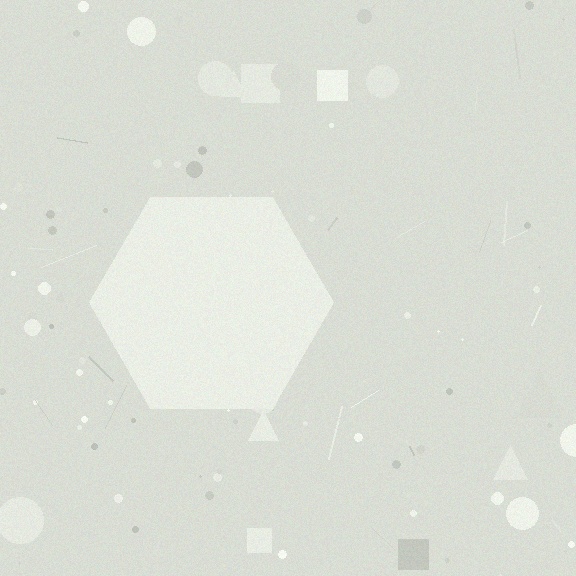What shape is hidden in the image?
A hexagon is hidden in the image.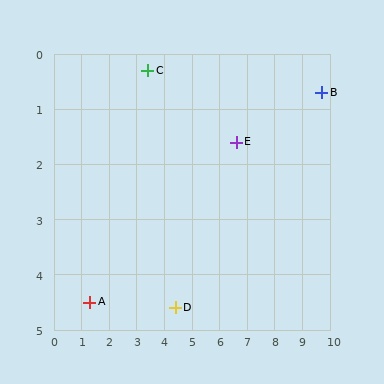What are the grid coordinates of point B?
Point B is at approximately (9.7, 0.7).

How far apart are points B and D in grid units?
Points B and D are about 6.6 grid units apart.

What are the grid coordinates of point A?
Point A is at approximately (1.3, 4.5).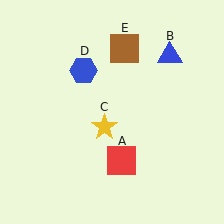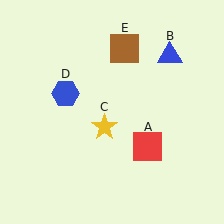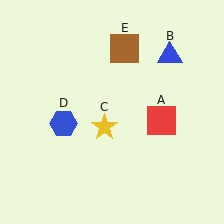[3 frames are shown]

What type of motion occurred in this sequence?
The red square (object A), blue hexagon (object D) rotated counterclockwise around the center of the scene.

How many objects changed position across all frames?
2 objects changed position: red square (object A), blue hexagon (object D).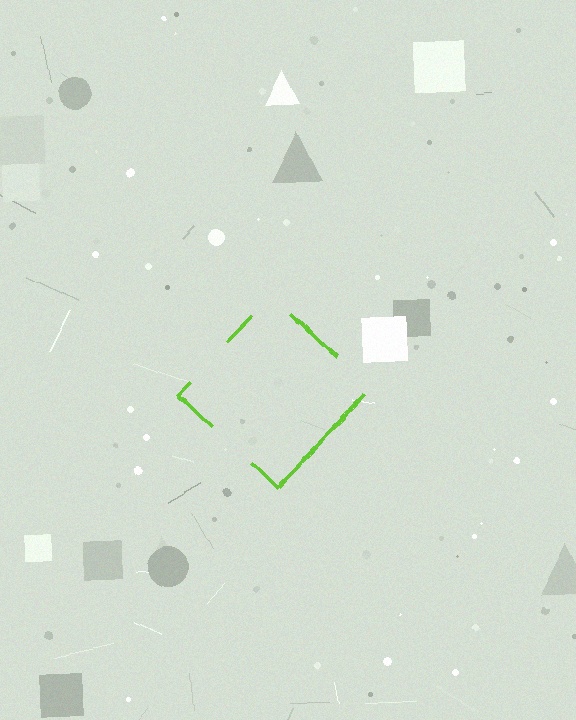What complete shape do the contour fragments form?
The contour fragments form a diamond.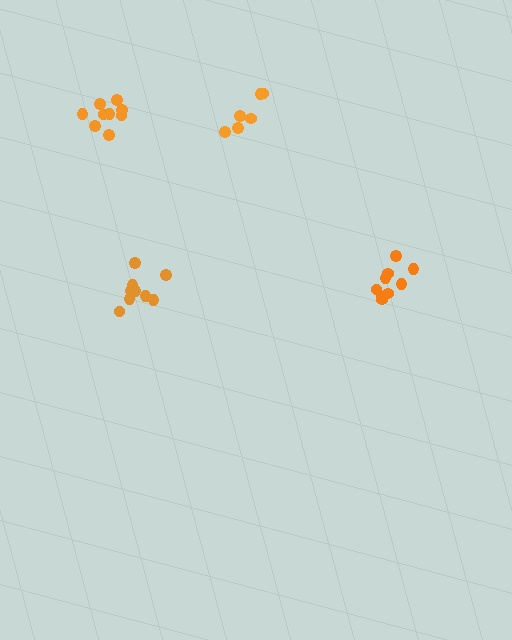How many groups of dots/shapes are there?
There are 4 groups.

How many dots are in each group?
Group 1: 9 dots, Group 2: 9 dots, Group 3: 9 dots, Group 4: 6 dots (33 total).